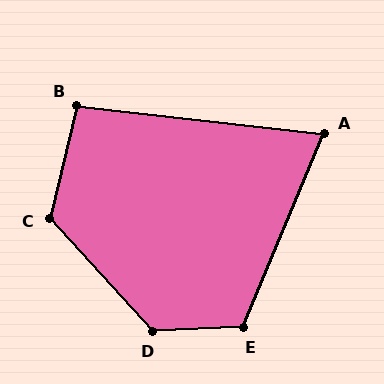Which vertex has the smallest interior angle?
A, at approximately 74 degrees.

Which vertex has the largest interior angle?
D, at approximately 130 degrees.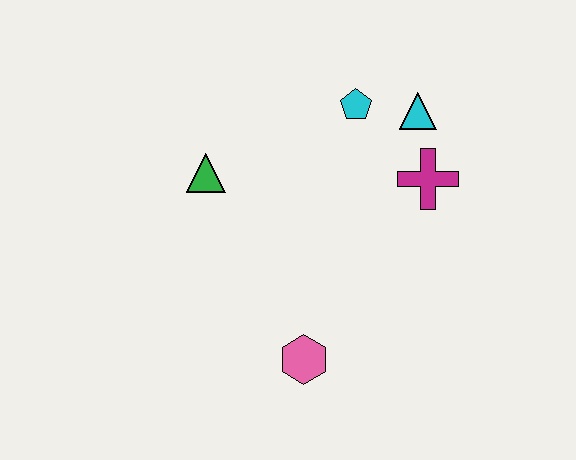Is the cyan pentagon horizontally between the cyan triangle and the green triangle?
Yes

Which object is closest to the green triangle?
The cyan pentagon is closest to the green triangle.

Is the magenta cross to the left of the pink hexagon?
No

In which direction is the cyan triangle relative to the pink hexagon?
The cyan triangle is above the pink hexagon.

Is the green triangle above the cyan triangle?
No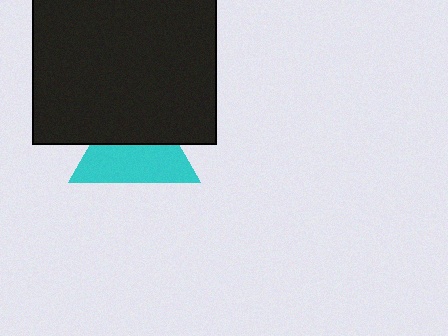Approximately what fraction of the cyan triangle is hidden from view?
Roughly 46% of the cyan triangle is hidden behind the black square.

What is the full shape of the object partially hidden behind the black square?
The partially hidden object is a cyan triangle.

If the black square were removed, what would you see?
You would see the complete cyan triangle.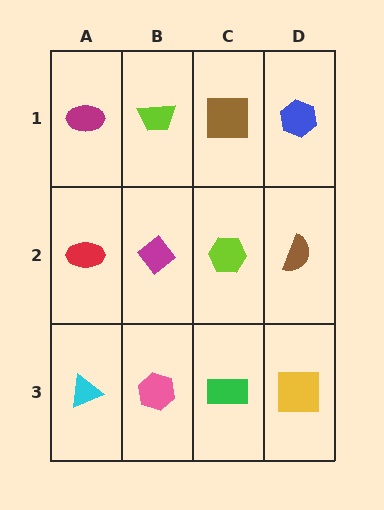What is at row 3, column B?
A pink hexagon.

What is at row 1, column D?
A blue hexagon.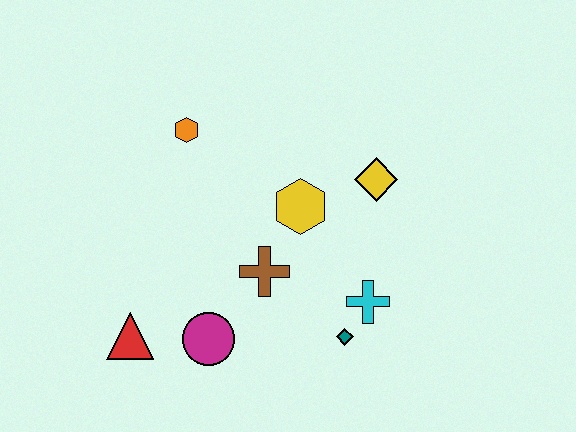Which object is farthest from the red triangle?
The yellow diamond is farthest from the red triangle.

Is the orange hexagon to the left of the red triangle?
No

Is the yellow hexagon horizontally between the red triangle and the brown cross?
No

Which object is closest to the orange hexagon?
The yellow hexagon is closest to the orange hexagon.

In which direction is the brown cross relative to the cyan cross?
The brown cross is to the left of the cyan cross.